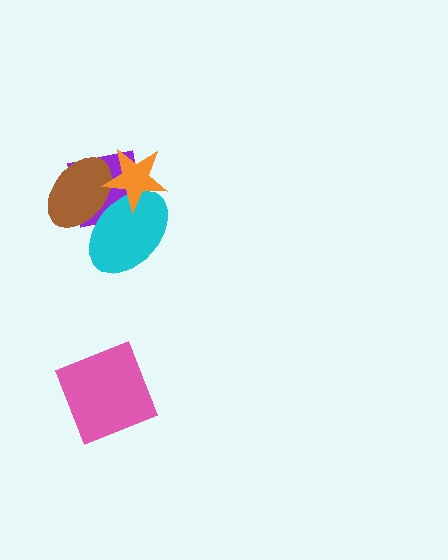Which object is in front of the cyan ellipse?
The orange star is in front of the cyan ellipse.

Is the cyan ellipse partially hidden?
Yes, it is partially covered by another shape.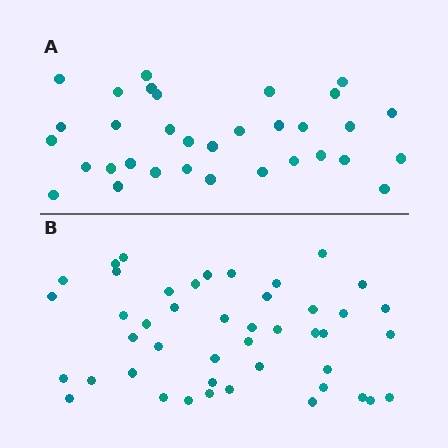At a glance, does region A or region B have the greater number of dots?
Region B (the bottom region) has more dots.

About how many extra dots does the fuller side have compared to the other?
Region B has roughly 12 or so more dots than region A.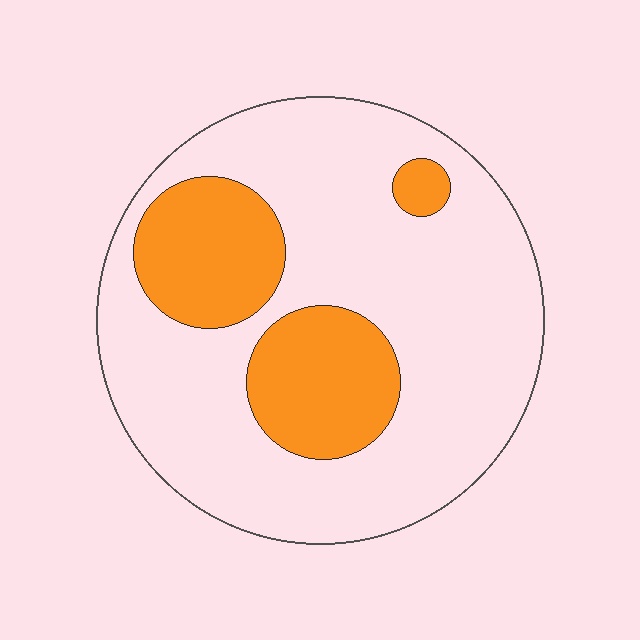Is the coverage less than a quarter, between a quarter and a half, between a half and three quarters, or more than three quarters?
Between a quarter and a half.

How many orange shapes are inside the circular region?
3.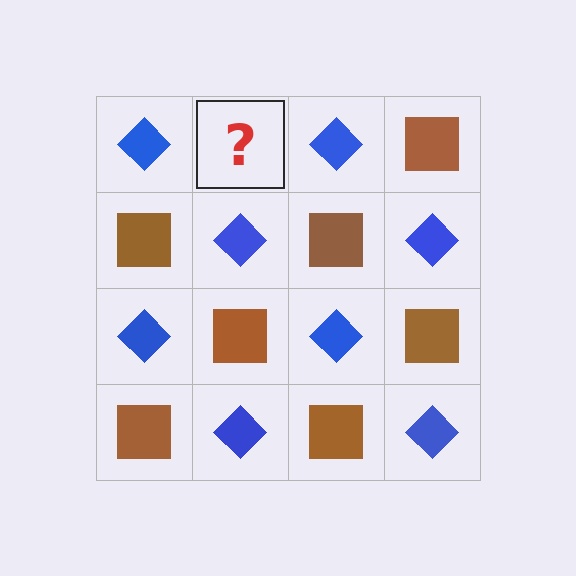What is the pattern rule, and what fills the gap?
The rule is that it alternates blue diamond and brown square in a checkerboard pattern. The gap should be filled with a brown square.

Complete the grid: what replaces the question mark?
The question mark should be replaced with a brown square.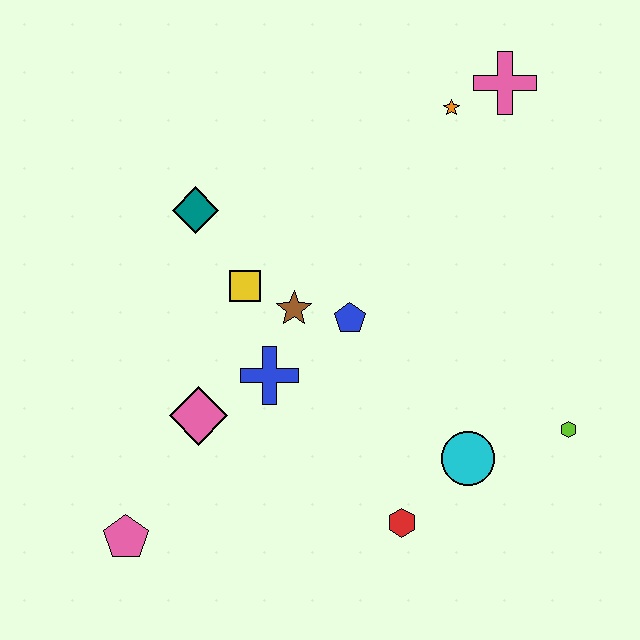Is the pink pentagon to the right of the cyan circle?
No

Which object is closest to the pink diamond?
The blue cross is closest to the pink diamond.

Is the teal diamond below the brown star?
No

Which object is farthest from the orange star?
The pink pentagon is farthest from the orange star.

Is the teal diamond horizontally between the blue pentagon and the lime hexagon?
No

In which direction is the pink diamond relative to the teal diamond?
The pink diamond is below the teal diamond.